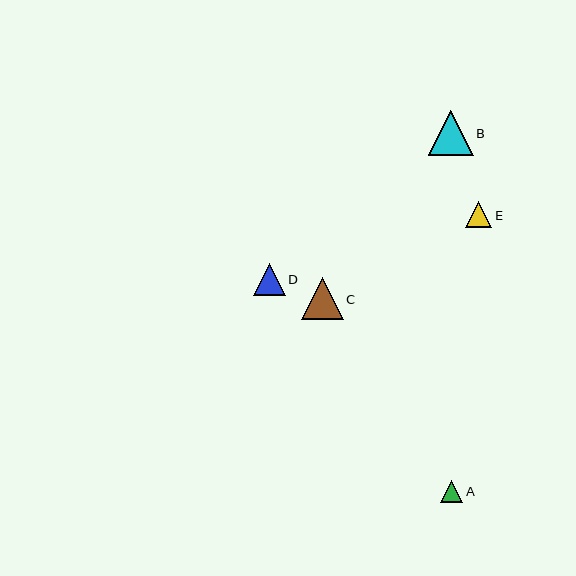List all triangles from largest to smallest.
From largest to smallest: B, C, D, E, A.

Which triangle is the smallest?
Triangle A is the smallest with a size of approximately 22 pixels.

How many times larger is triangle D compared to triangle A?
Triangle D is approximately 1.5 times the size of triangle A.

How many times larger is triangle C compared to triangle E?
Triangle C is approximately 1.6 times the size of triangle E.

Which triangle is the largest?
Triangle B is the largest with a size of approximately 45 pixels.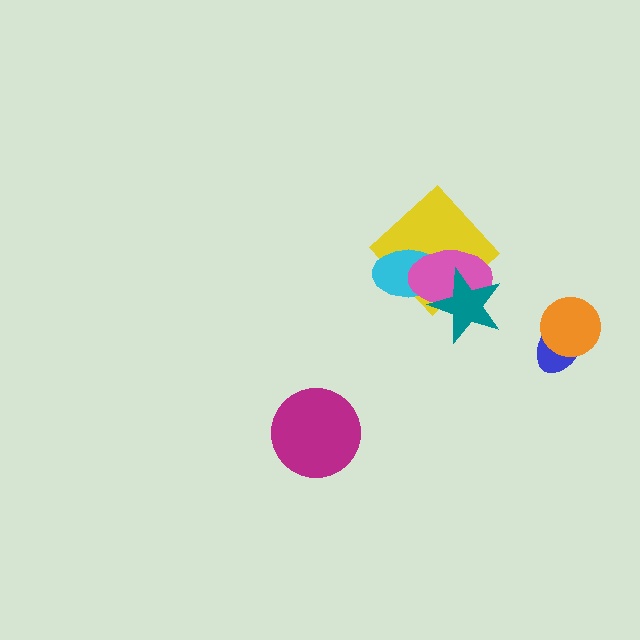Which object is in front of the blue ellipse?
The orange circle is in front of the blue ellipse.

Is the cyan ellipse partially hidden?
Yes, it is partially covered by another shape.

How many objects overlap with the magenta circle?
0 objects overlap with the magenta circle.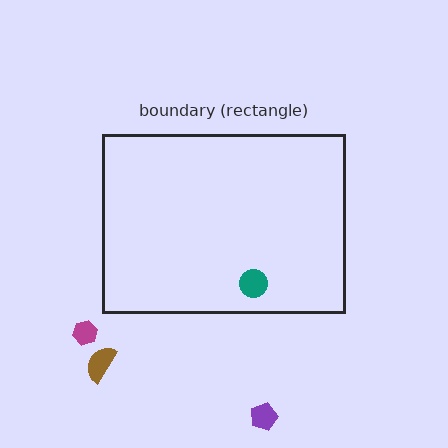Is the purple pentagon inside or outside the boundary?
Outside.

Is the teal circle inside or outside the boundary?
Inside.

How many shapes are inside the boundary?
1 inside, 3 outside.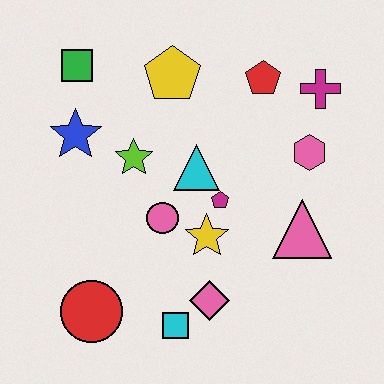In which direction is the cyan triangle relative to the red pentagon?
The cyan triangle is below the red pentagon.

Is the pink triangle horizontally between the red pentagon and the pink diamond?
No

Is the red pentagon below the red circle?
No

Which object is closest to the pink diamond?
The cyan square is closest to the pink diamond.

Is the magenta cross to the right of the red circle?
Yes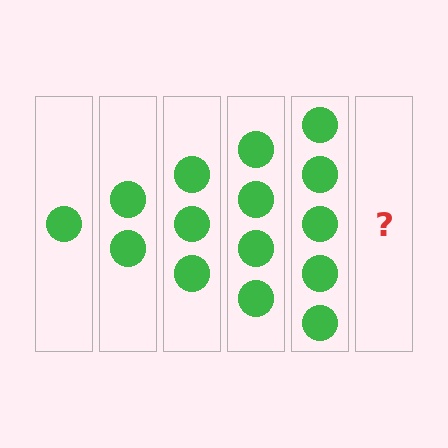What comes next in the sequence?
The next element should be 6 circles.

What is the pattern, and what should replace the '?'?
The pattern is that each step adds one more circle. The '?' should be 6 circles.